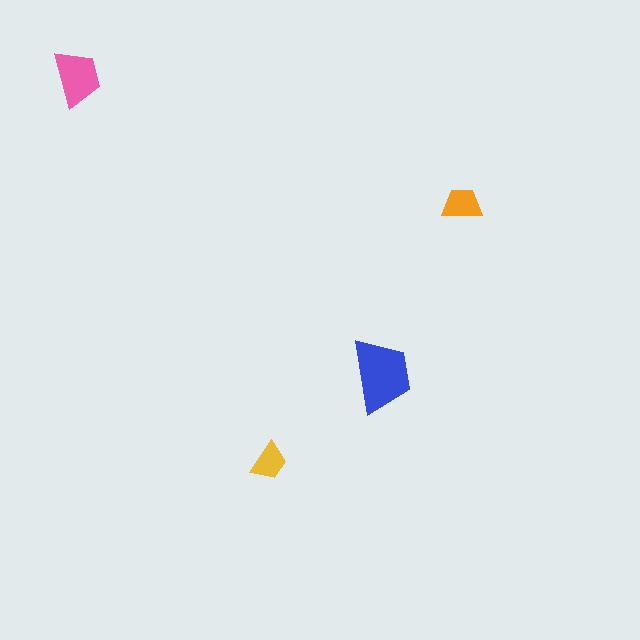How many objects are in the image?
There are 4 objects in the image.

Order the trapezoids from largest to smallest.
the blue one, the pink one, the orange one, the yellow one.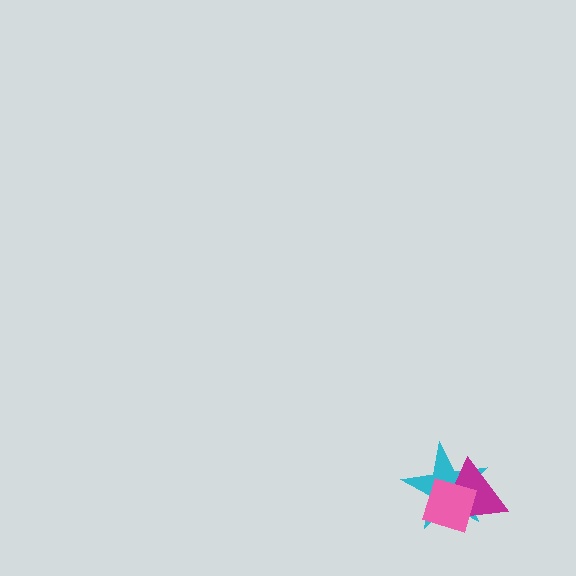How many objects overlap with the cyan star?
2 objects overlap with the cyan star.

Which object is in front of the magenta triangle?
The pink diamond is in front of the magenta triangle.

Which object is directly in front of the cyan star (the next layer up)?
The magenta triangle is directly in front of the cyan star.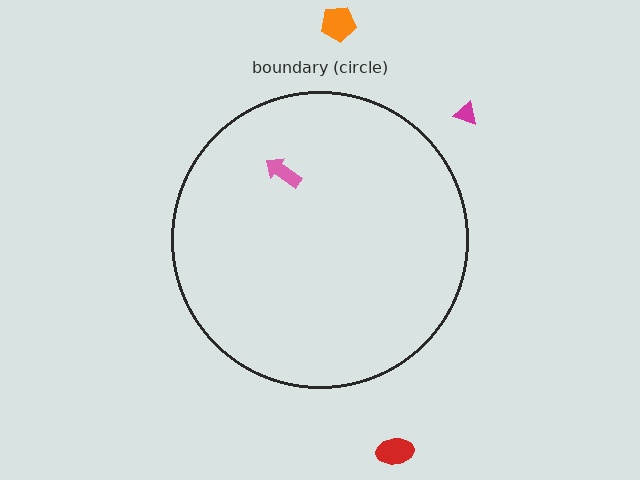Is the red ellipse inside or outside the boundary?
Outside.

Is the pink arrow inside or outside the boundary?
Inside.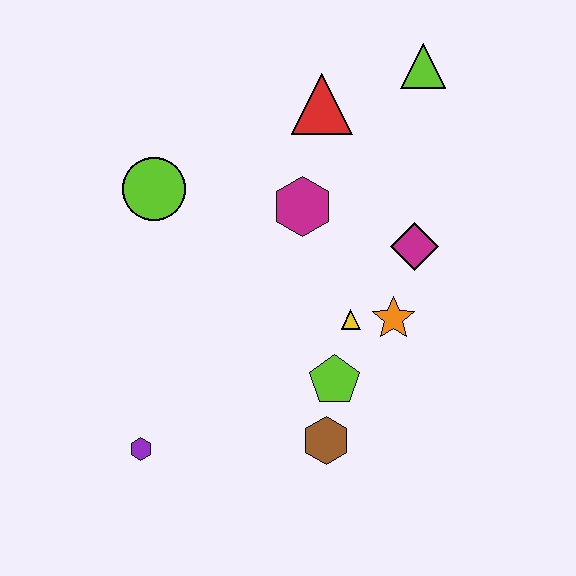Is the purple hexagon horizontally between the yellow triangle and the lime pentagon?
No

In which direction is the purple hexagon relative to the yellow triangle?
The purple hexagon is to the left of the yellow triangle.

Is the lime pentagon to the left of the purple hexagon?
No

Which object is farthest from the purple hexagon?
The lime triangle is farthest from the purple hexagon.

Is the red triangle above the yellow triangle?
Yes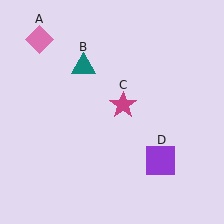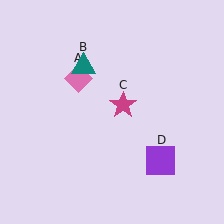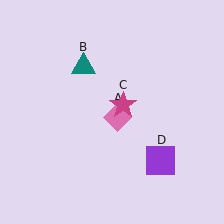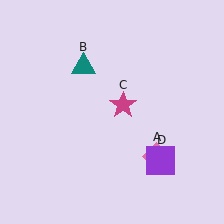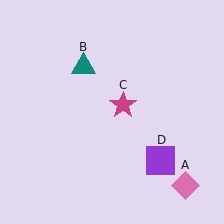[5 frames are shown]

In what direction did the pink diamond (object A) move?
The pink diamond (object A) moved down and to the right.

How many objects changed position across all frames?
1 object changed position: pink diamond (object A).